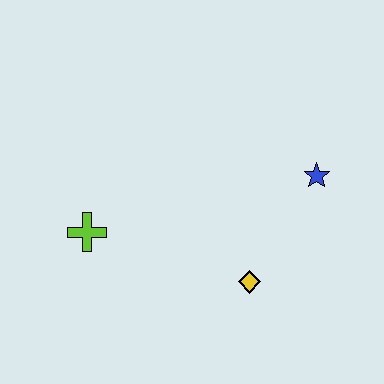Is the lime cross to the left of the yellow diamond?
Yes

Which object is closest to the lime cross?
The yellow diamond is closest to the lime cross.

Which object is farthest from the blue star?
The lime cross is farthest from the blue star.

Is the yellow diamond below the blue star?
Yes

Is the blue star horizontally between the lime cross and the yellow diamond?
No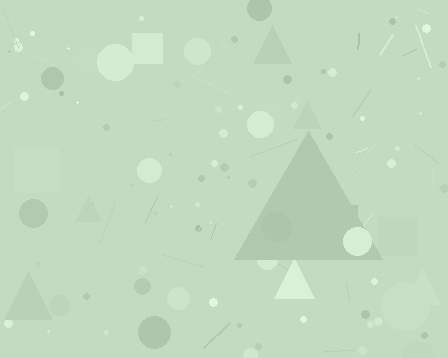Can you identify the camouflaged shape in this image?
The camouflaged shape is a triangle.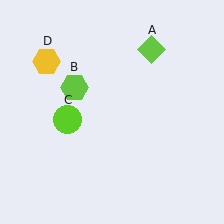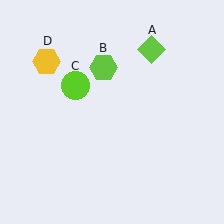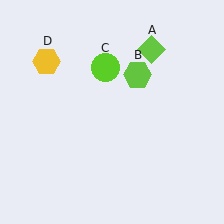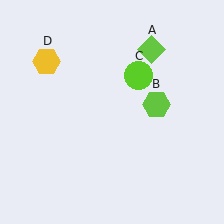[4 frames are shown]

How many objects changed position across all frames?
2 objects changed position: lime hexagon (object B), lime circle (object C).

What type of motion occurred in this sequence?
The lime hexagon (object B), lime circle (object C) rotated clockwise around the center of the scene.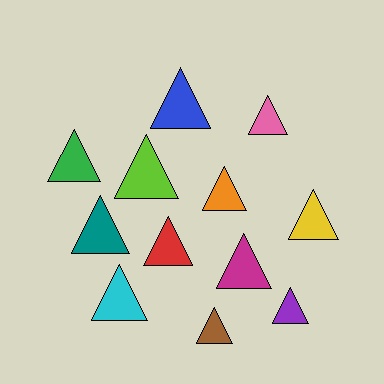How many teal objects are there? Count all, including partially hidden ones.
There is 1 teal object.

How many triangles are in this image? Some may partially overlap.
There are 12 triangles.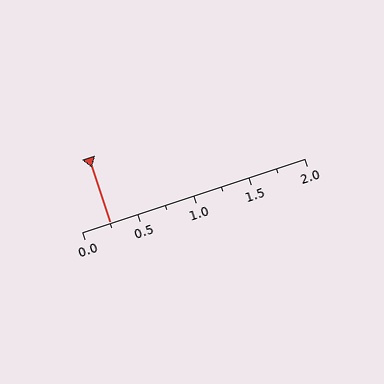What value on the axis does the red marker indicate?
The marker indicates approximately 0.25.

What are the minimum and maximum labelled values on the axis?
The axis runs from 0.0 to 2.0.